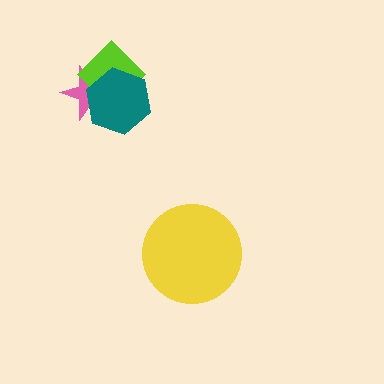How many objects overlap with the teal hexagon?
2 objects overlap with the teal hexagon.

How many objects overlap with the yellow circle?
0 objects overlap with the yellow circle.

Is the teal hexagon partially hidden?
No, no other shape covers it.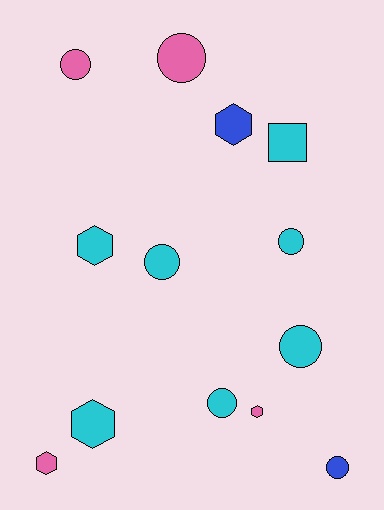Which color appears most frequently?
Cyan, with 7 objects.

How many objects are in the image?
There are 13 objects.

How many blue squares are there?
There are no blue squares.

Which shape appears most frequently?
Circle, with 7 objects.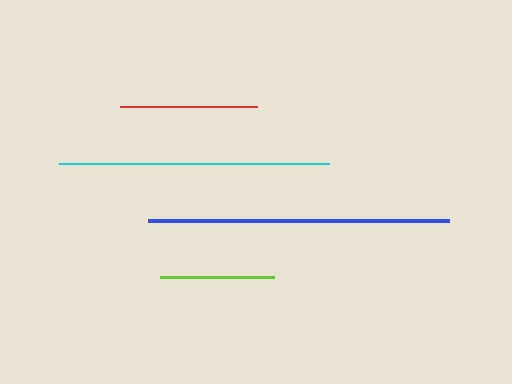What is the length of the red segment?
The red segment is approximately 137 pixels long.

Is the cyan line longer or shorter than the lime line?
The cyan line is longer than the lime line.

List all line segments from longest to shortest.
From longest to shortest: blue, cyan, red, lime.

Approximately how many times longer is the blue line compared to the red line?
The blue line is approximately 2.2 times the length of the red line.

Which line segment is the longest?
The blue line is the longest at approximately 301 pixels.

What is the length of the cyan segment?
The cyan segment is approximately 269 pixels long.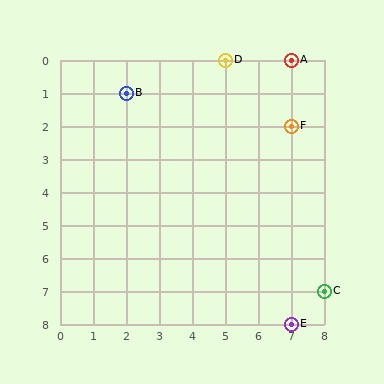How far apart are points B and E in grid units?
Points B and E are 5 columns and 7 rows apart (about 8.6 grid units diagonally).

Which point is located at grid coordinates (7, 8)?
Point E is at (7, 8).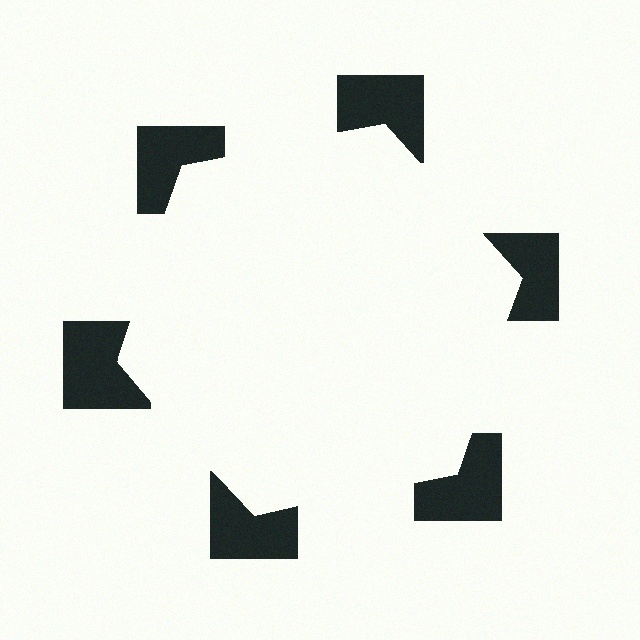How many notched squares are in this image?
There are 6 — one at each vertex of the illusory hexagon.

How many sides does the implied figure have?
6 sides.